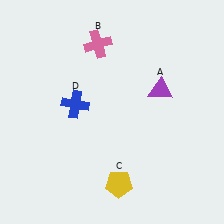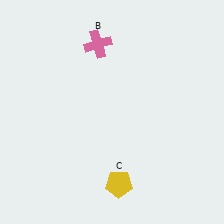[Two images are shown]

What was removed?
The blue cross (D), the purple triangle (A) were removed in Image 2.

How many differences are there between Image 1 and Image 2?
There are 2 differences between the two images.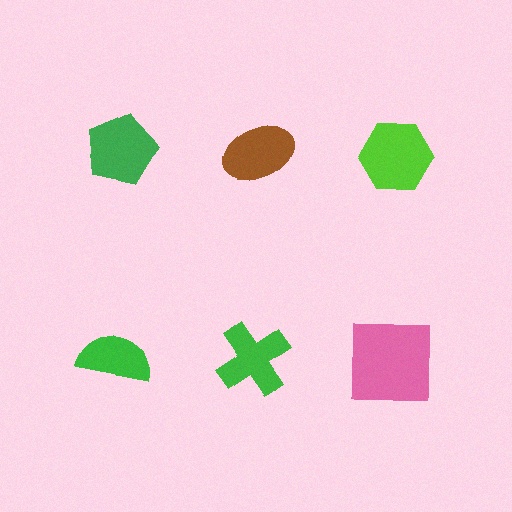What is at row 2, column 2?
A green cross.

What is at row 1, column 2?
A brown ellipse.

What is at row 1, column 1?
A green pentagon.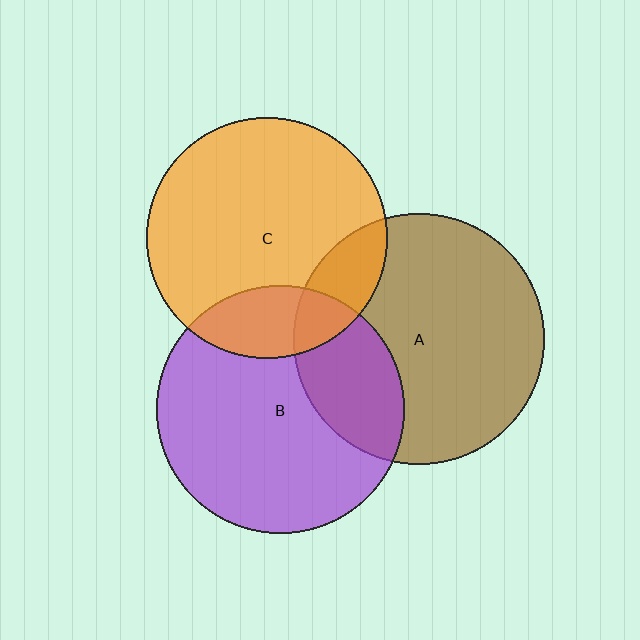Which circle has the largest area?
Circle A (brown).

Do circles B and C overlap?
Yes.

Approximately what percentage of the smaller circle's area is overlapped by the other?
Approximately 20%.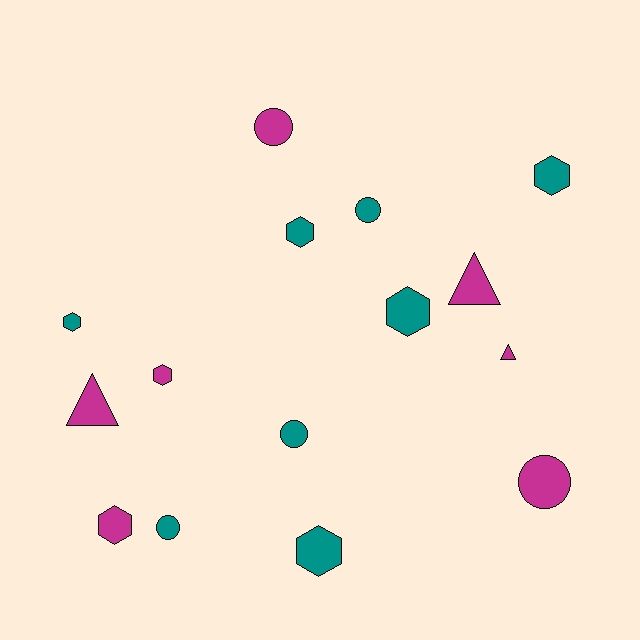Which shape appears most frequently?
Hexagon, with 7 objects.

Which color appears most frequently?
Teal, with 8 objects.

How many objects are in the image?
There are 15 objects.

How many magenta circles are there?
There are 2 magenta circles.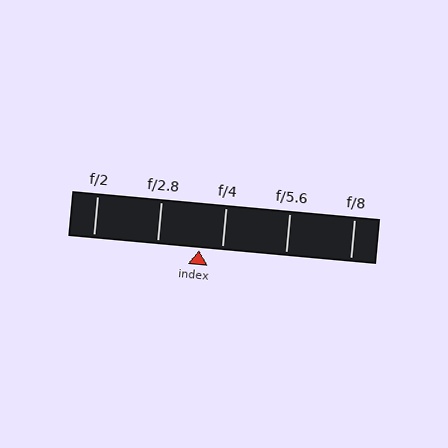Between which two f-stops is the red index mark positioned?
The index mark is between f/2.8 and f/4.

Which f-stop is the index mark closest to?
The index mark is closest to f/4.